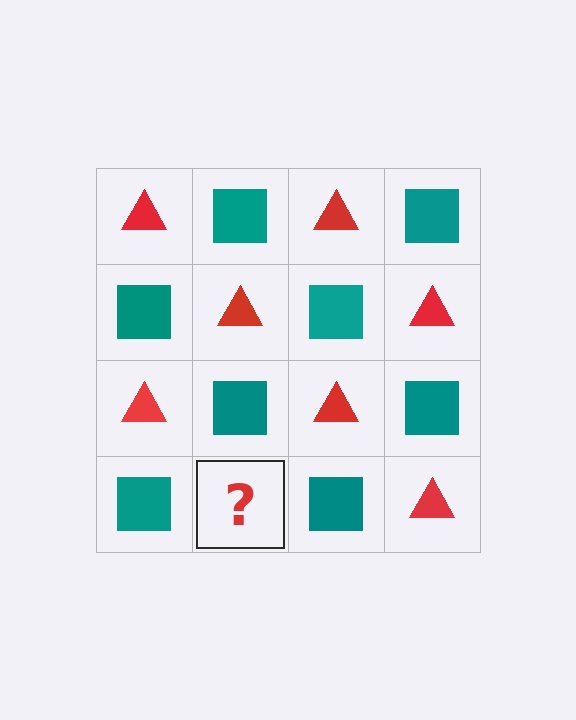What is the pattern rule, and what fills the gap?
The rule is that it alternates red triangle and teal square in a checkerboard pattern. The gap should be filled with a red triangle.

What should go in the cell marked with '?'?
The missing cell should contain a red triangle.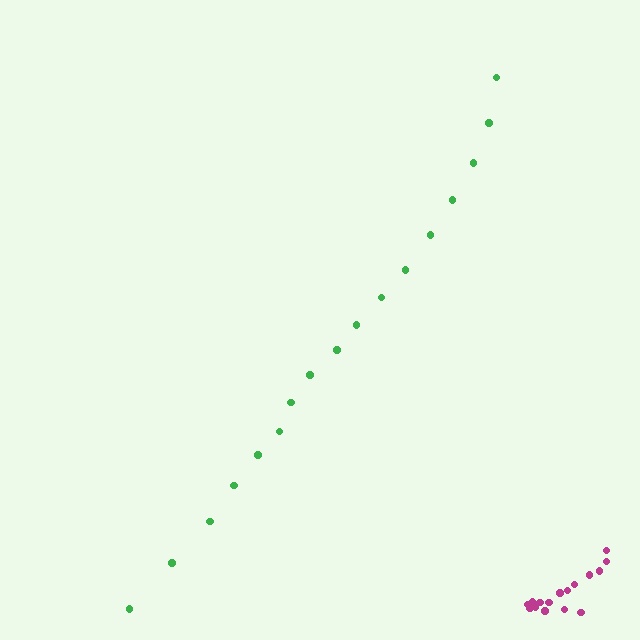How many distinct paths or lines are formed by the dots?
There are 2 distinct paths.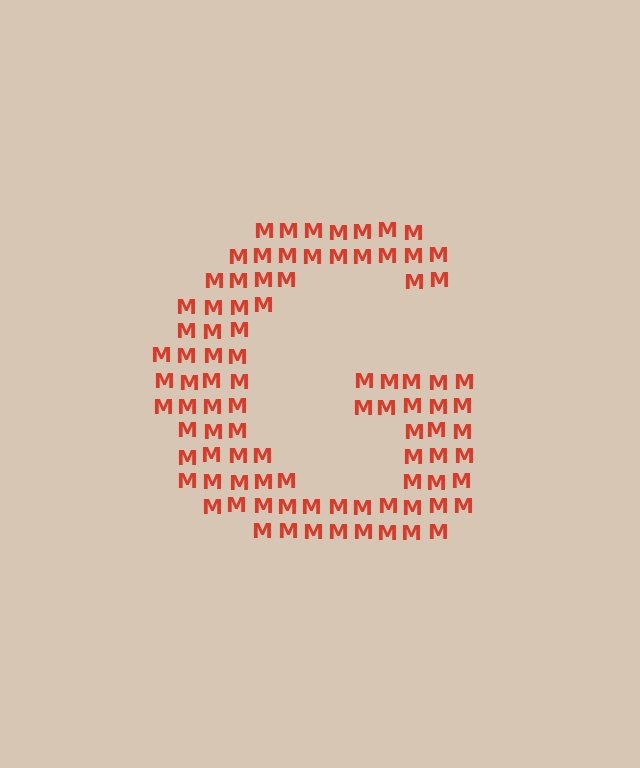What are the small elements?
The small elements are letter M's.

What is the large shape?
The large shape is the letter G.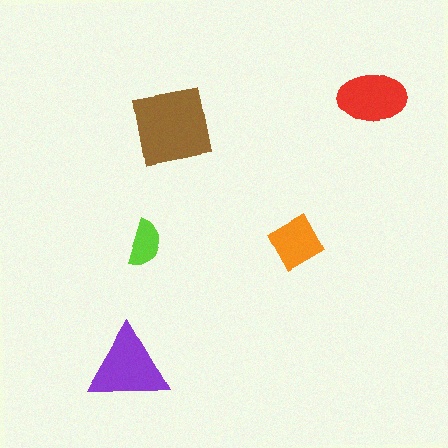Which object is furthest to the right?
The red ellipse is rightmost.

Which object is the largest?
The brown square.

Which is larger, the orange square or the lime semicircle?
The orange square.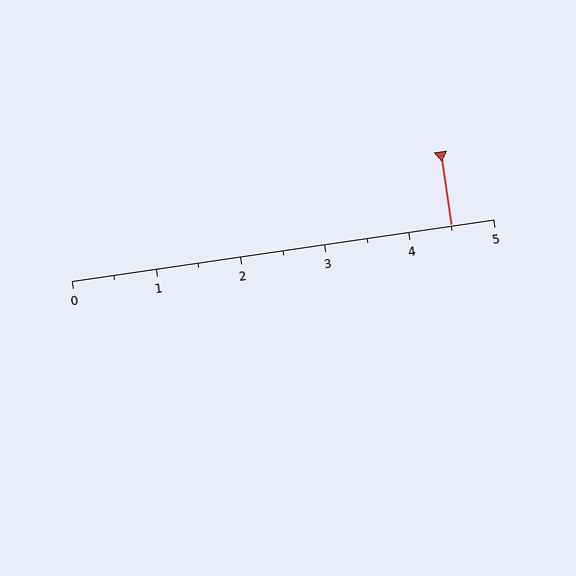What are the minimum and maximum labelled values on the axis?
The axis runs from 0 to 5.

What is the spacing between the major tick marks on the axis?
The major ticks are spaced 1 apart.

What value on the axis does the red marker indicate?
The marker indicates approximately 4.5.